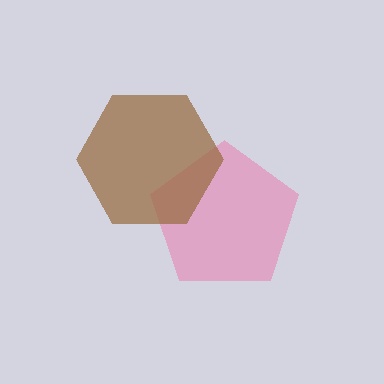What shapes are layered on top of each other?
The layered shapes are: a pink pentagon, a brown hexagon.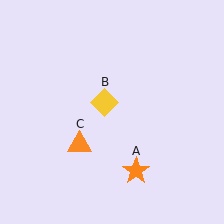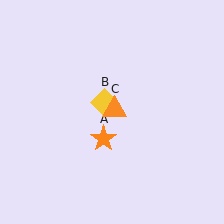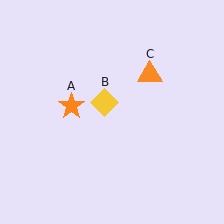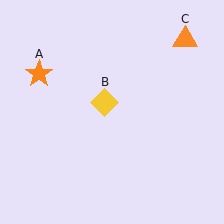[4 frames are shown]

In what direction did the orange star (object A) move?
The orange star (object A) moved up and to the left.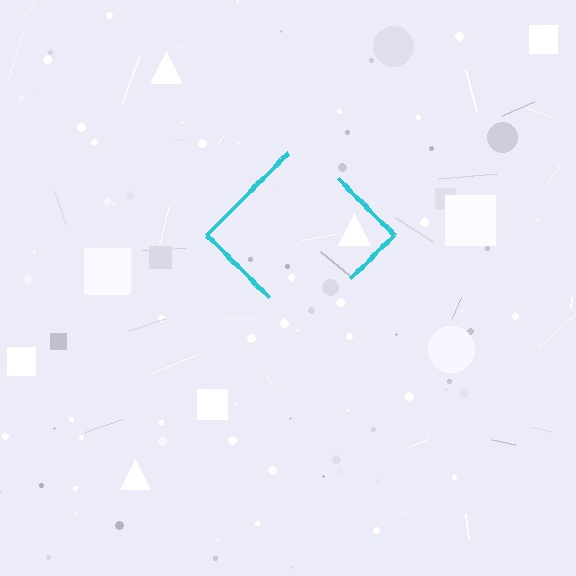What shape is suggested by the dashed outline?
The dashed outline suggests a diamond.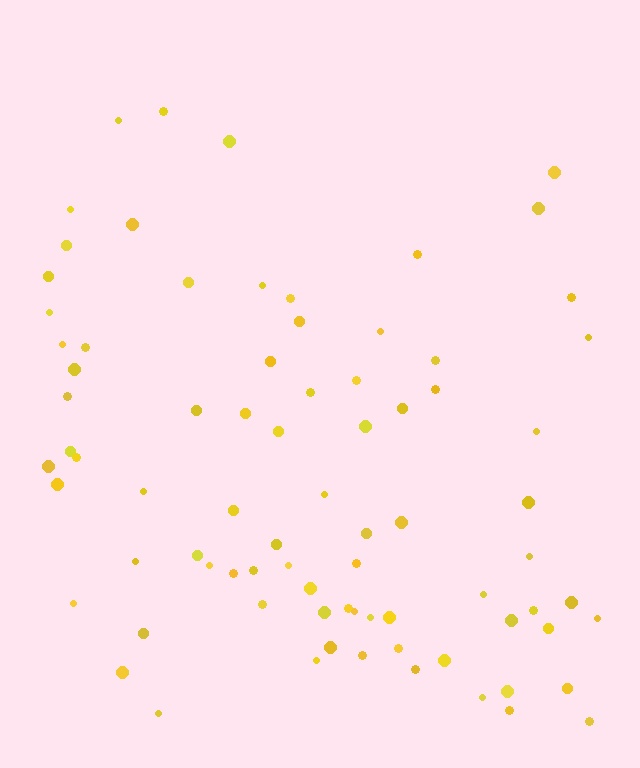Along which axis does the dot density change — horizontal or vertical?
Vertical.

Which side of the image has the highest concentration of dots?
The bottom.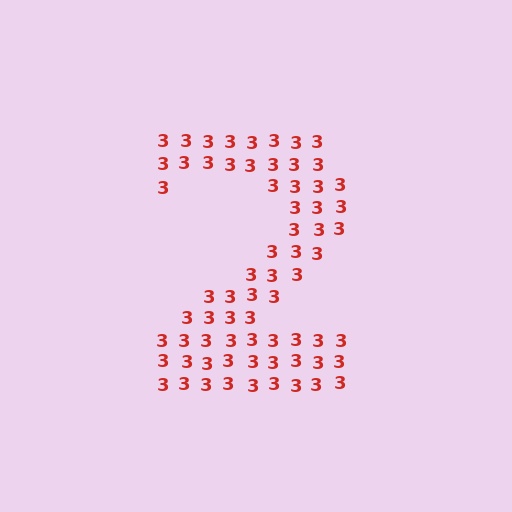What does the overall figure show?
The overall figure shows the digit 2.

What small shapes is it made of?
It is made of small digit 3's.